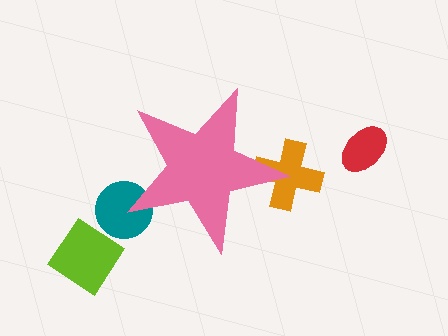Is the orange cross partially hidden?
Yes, the orange cross is partially hidden behind the pink star.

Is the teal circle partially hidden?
Yes, the teal circle is partially hidden behind the pink star.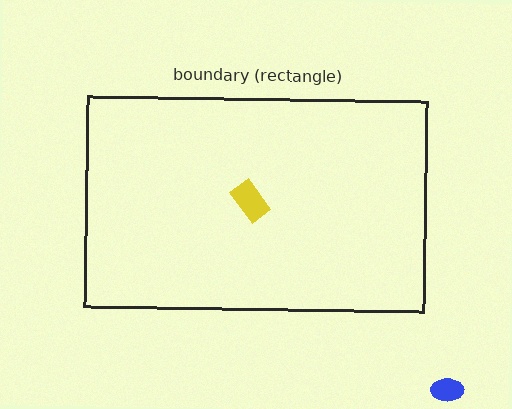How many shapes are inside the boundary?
1 inside, 1 outside.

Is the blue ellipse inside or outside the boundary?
Outside.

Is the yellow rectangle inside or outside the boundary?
Inside.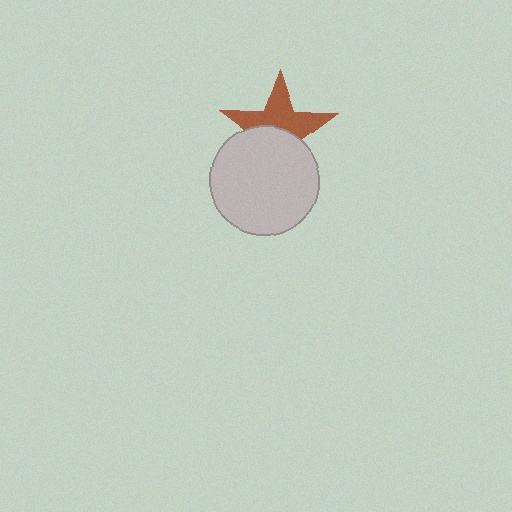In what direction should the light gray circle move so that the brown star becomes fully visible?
The light gray circle should move down. That is the shortest direction to clear the overlap and leave the brown star fully visible.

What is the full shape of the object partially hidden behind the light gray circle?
The partially hidden object is a brown star.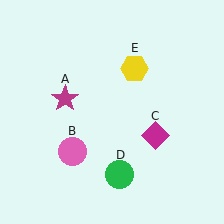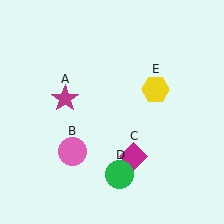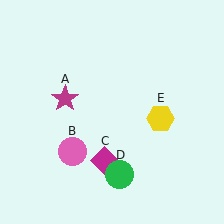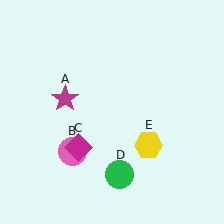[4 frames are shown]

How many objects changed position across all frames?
2 objects changed position: magenta diamond (object C), yellow hexagon (object E).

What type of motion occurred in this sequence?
The magenta diamond (object C), yellow hexagon (object E) rotated clockwise around the center of the scene.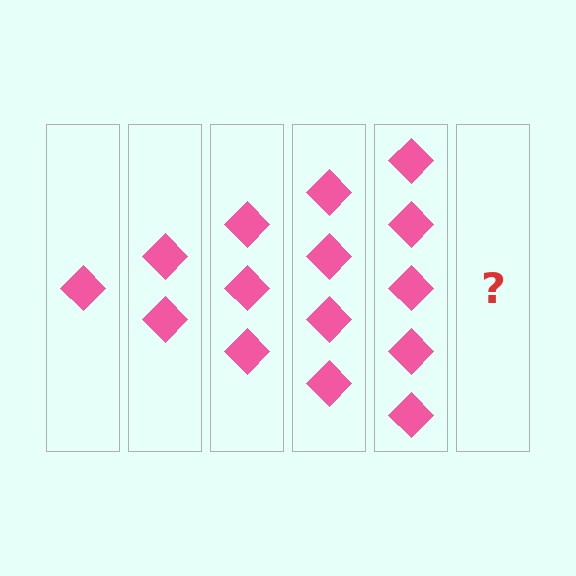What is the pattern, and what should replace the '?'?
The pattern is that each step adds one more diamond. The '?' should be 6 diamonds.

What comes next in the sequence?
The next element should be 6 diamonds.